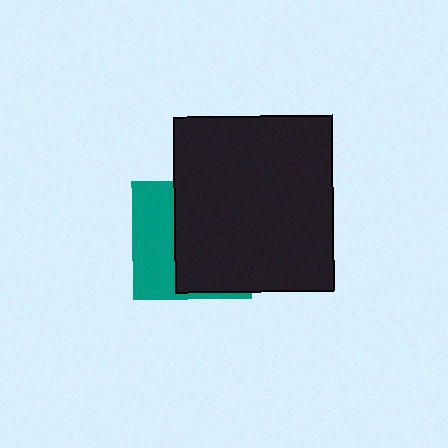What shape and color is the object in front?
The object in front is a black rectangle.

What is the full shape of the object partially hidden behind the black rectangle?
The partially hidden object is a teal square.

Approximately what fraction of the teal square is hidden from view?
Roughly 62% of the teal square is hidden behind the black rectangle.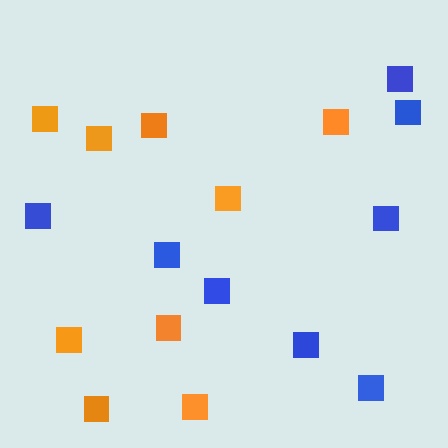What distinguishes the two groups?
There are 2 groups: one group of orange squares (9) and one group of blue squares (8).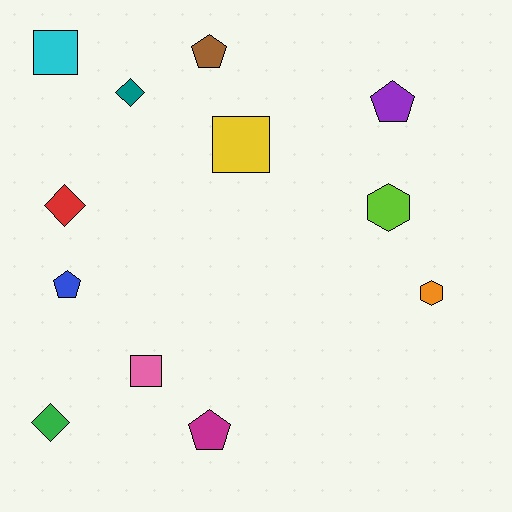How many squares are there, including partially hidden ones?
There are 3 squares.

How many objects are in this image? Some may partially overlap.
There are 12 objects.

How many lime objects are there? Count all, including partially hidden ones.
There is 1 lime object.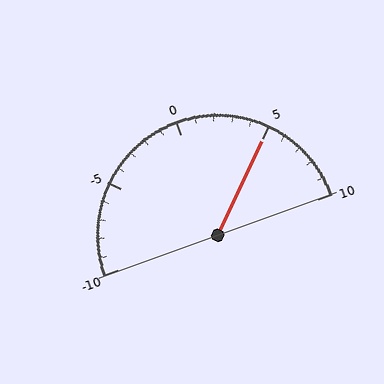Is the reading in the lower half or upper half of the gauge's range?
The reading is in the upper half of the range (-10 to 10).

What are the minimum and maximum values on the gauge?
The gauge ranges from -10 to 10.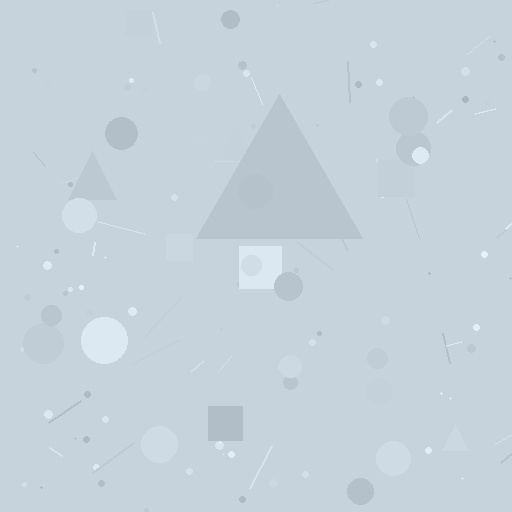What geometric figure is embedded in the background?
A triangle is embedded in the background.